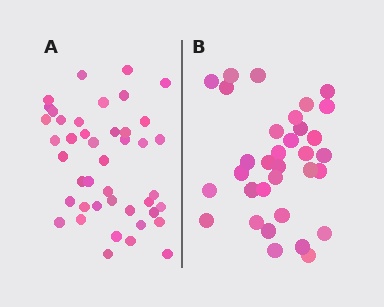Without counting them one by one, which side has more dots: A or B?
Region A (the left region) has more dots.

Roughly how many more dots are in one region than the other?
Region A has roughly 10 or so more dots than region B.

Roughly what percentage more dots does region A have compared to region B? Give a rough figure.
About 30% more.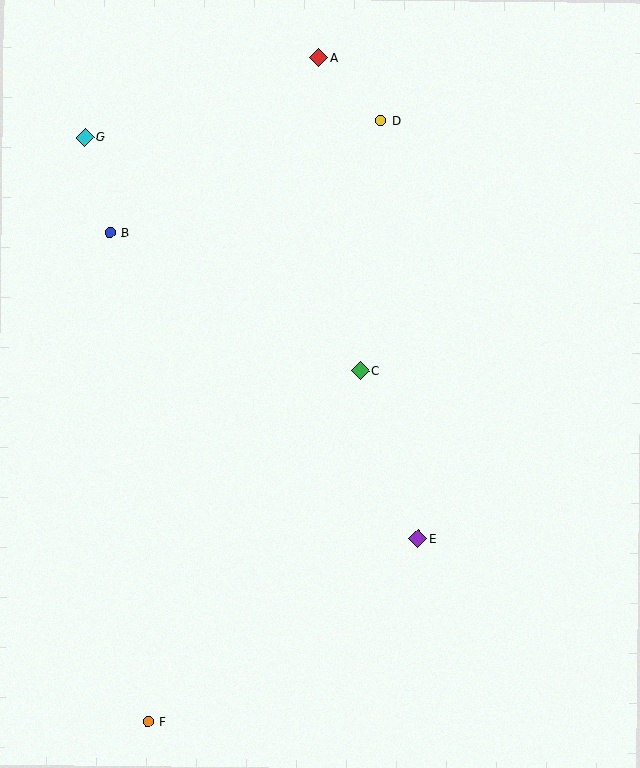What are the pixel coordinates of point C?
Point C is at (360, 370).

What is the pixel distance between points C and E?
The distance between C and E is 178 pixels.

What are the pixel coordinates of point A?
Point A is at (319, 58).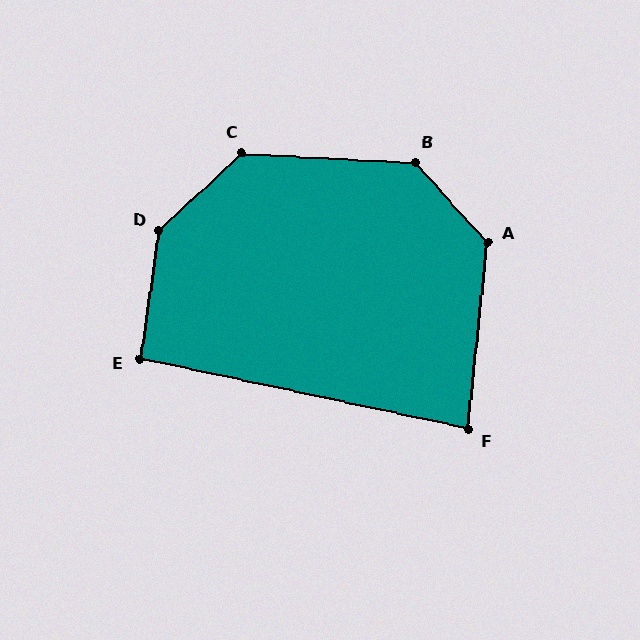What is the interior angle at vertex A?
Approximately 132 degrees (obtuse).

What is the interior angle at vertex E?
Approximately 94 degrees (approximately right).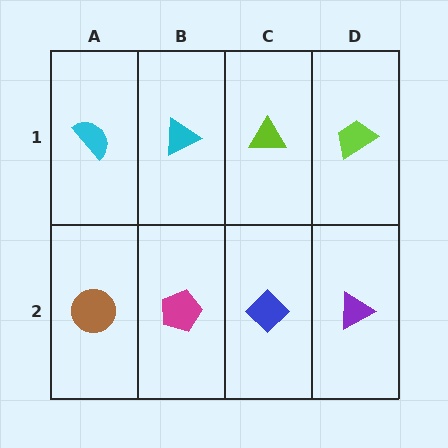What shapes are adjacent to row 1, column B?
A magenta pentagon (row 2, column B), a cyan semicircle (row 1, column A), a lime triangle (row 1, column C).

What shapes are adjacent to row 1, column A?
A brown circle (row 2, column A), a cyan triangle (row 1, column B).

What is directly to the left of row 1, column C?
A cyan triangle.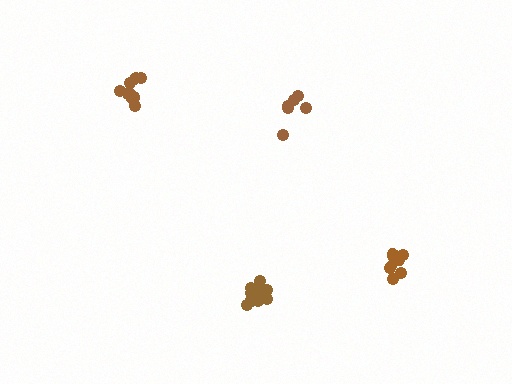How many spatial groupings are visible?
There are 4 spatial groupings.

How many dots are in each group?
Group 1: 10 dots, Group 2: 6 dots, Group 3: 11 dots, Group 4: 9 dots (36 total).